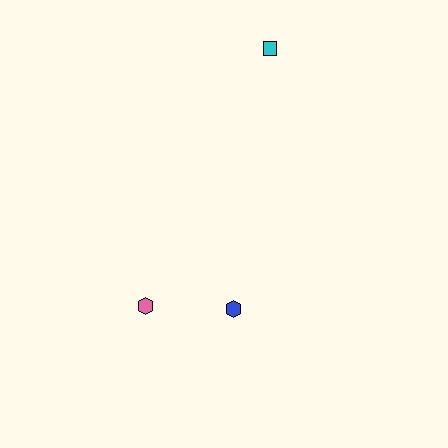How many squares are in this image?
There is 1 square.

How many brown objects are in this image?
There are no brown objects.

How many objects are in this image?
There are 3 objects.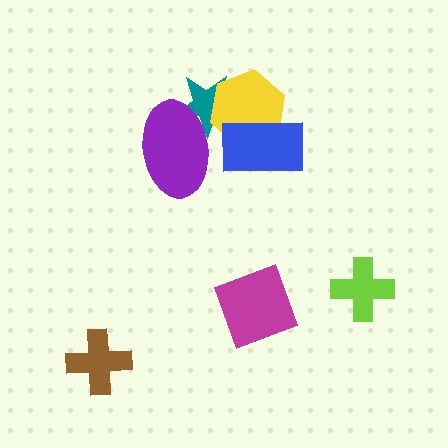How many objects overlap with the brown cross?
0 objects overlap with the brown cross.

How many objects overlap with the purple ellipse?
1 object overlaps with the purple ellipse.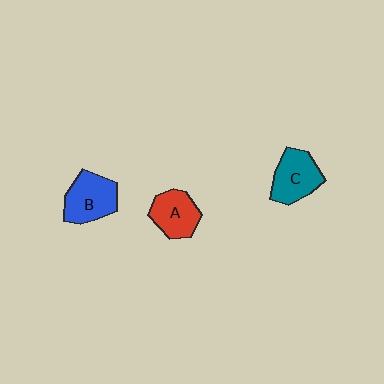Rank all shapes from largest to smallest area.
From largest to smallest: B (blue), C (teal), A (red).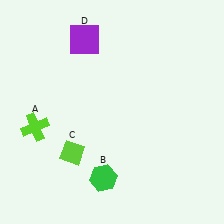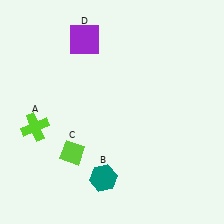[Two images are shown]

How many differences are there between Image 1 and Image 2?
There is 1 difference between the two images.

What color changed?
The hexagon (B) changed from green in Image 1 to teal in Image 2.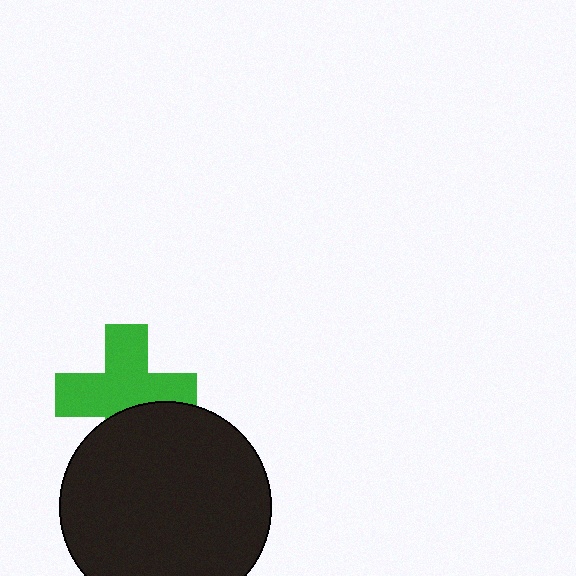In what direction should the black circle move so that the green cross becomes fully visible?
The black circle should move down. That is the shortest direction to clear the overlap and leave the green cross fully visible.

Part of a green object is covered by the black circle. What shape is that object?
It is a cross.